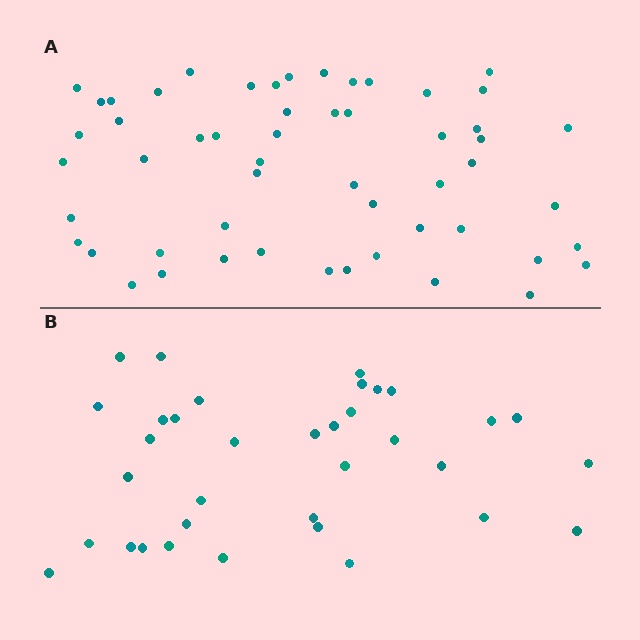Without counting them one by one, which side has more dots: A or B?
Region A (the top region) has more dots.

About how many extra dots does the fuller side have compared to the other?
Region A has approximately 20 more dots than region B.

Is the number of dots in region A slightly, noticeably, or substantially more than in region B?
Region A has substantially more. The ratio is roughly 1.5 to 1.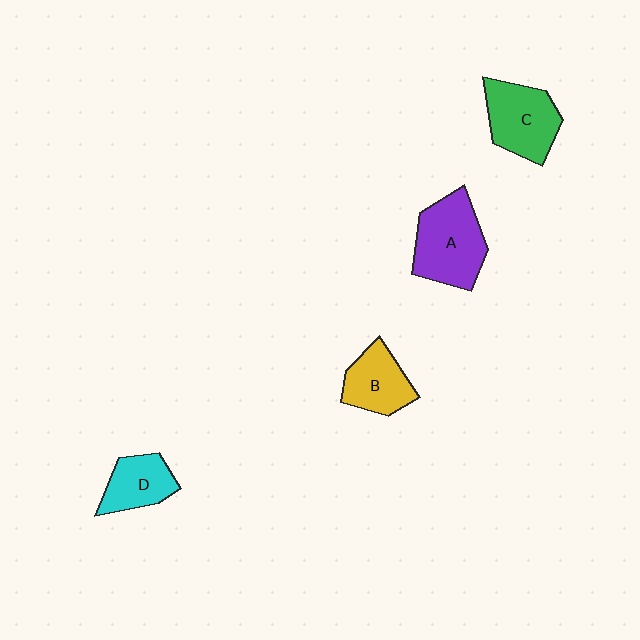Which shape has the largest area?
Shape A (purple).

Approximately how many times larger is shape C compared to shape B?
Approximately 1.3 times.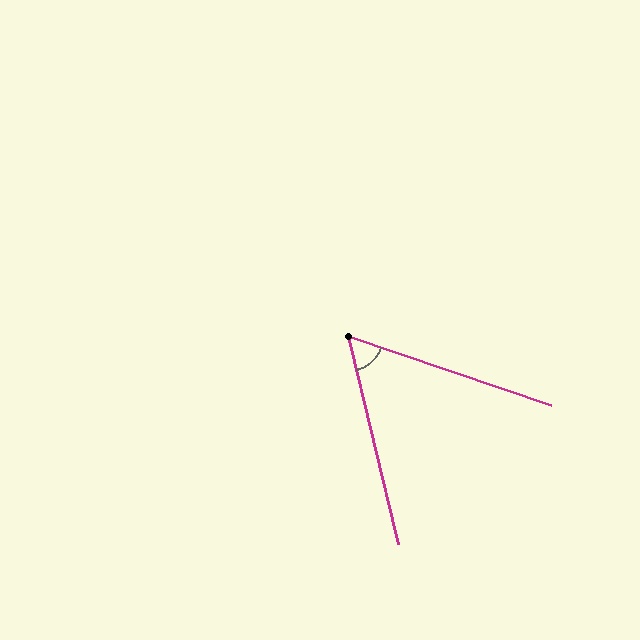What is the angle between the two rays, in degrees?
Approximately 58 degrees.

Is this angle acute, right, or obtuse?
It is acute.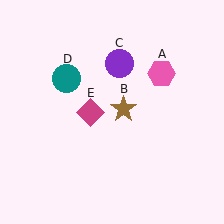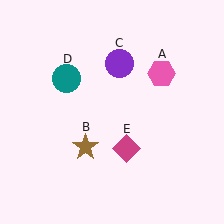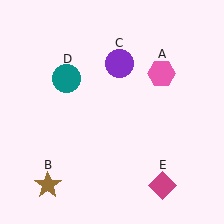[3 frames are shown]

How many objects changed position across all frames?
2 objects changed position: brown star (object B), magenta diamond (object E).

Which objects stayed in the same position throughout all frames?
Pink hexagon (object A) and purple circle (object C) and teal circle (object D) remained stationary.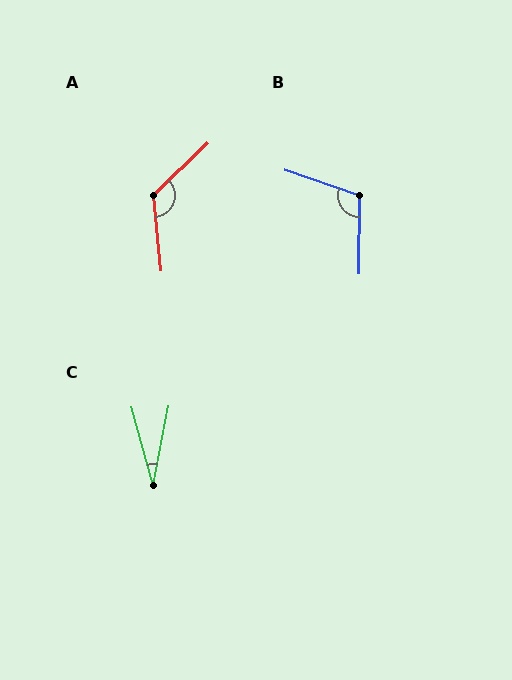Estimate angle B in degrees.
Approximately 108 degrees.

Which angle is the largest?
A, at approximately 128 degrees.